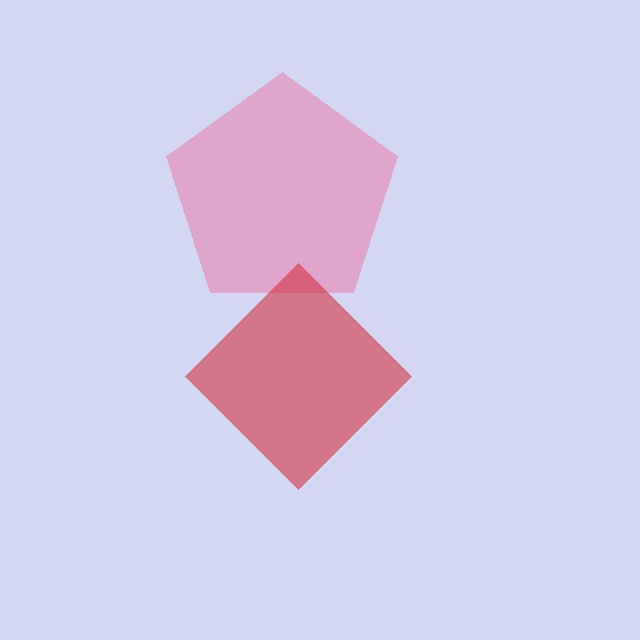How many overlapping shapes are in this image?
There are 2 overlapping shapes in the image.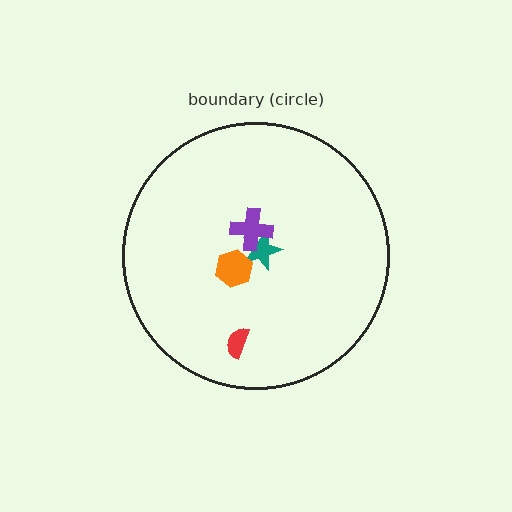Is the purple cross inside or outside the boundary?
Inside.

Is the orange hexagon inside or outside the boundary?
Inside.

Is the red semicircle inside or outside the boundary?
Inside.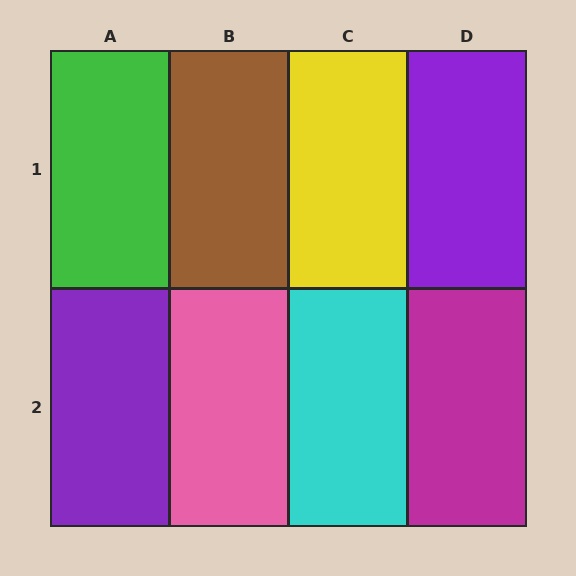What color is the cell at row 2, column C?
Cyan.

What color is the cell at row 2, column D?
Magenta.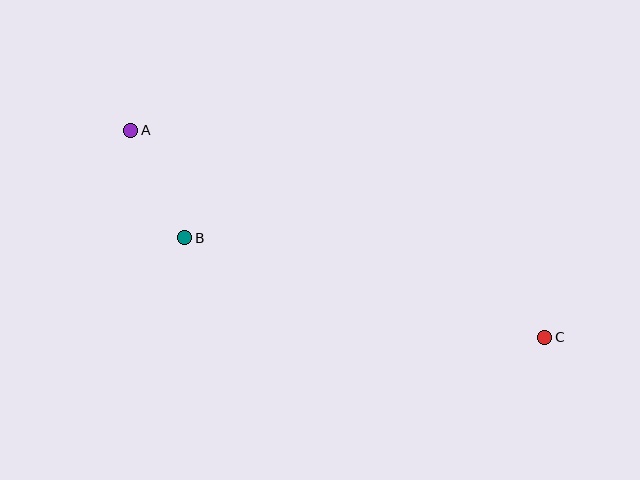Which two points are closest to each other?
Points A and B are closest to each other.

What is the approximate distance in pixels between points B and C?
The distance between B and C is approximately 373 pixels.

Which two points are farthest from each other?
Points A and C are farthest from each other.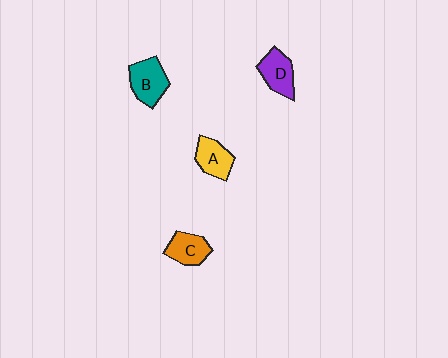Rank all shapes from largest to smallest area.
From largest to smallest: B (teal), D (purple), A (yellow), C (orange).